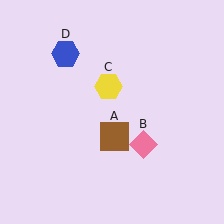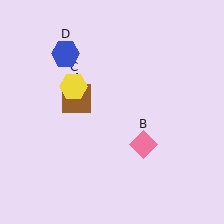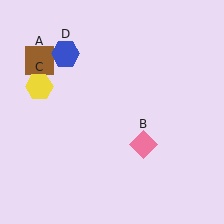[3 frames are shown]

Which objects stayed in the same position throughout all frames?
Pink diamond (object B) and blue hexagon (object D) remained stationary.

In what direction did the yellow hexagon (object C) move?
The yellow hexagon (object C) moved left.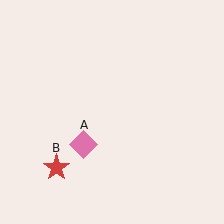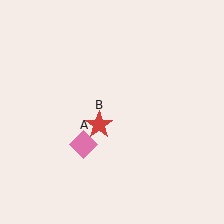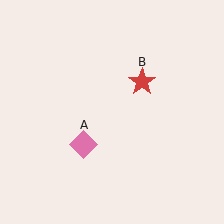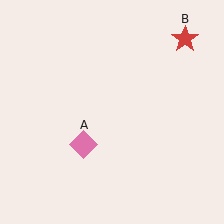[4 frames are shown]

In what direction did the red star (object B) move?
The red star (object B) moved up and to the right.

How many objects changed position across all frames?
1 object changed position: red star (object B).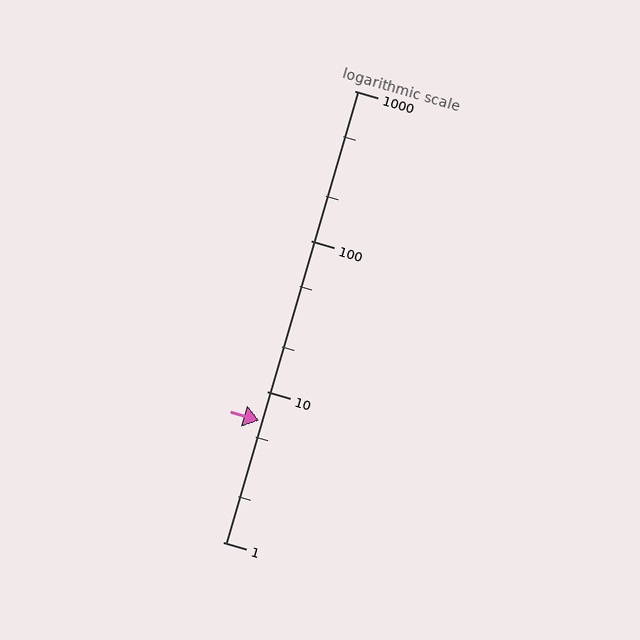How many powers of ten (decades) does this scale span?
The scale spans 3 decades, from 1 to 1000.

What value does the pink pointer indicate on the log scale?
The pointer indicates approximately 6.4.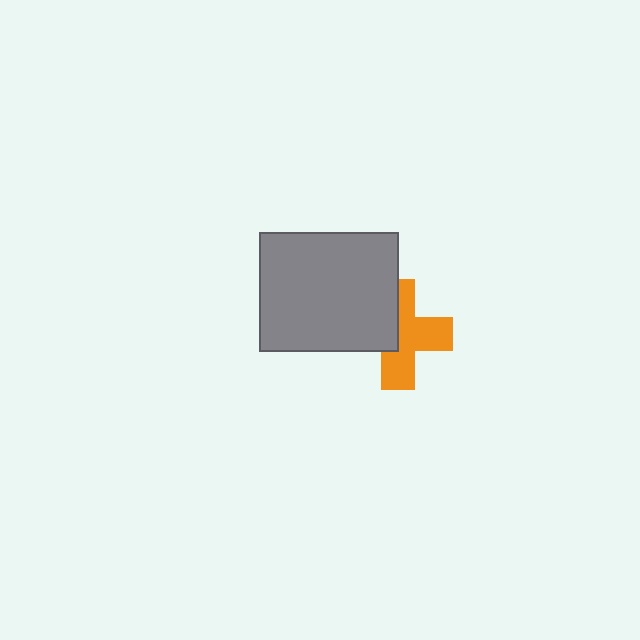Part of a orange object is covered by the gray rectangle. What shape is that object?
It is a cross.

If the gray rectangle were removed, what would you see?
You would see the complete orange cross.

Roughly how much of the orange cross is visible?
About half of it is visible (roughly 59%).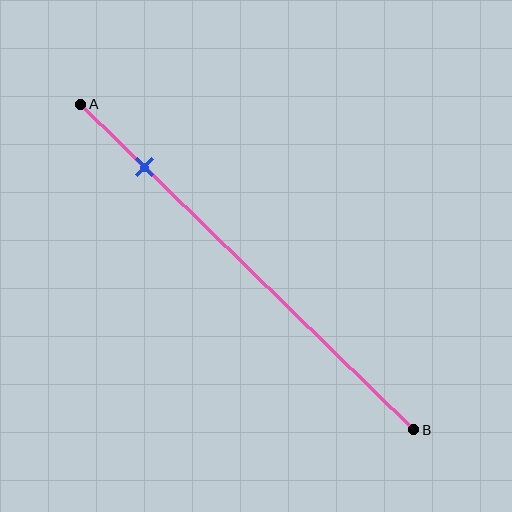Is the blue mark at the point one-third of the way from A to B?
No, the mark is at about 20% from A, not at the 33% one-third point.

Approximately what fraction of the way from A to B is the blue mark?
The blue mark is approximately 20% of the way from A to B.